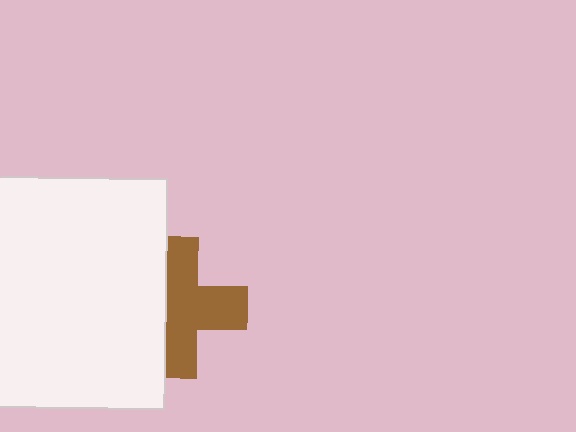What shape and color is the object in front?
The object in front is a white rectangle.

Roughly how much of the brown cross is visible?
About half of it is visible (roughly 64%).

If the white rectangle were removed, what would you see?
You would see the complete brown cross.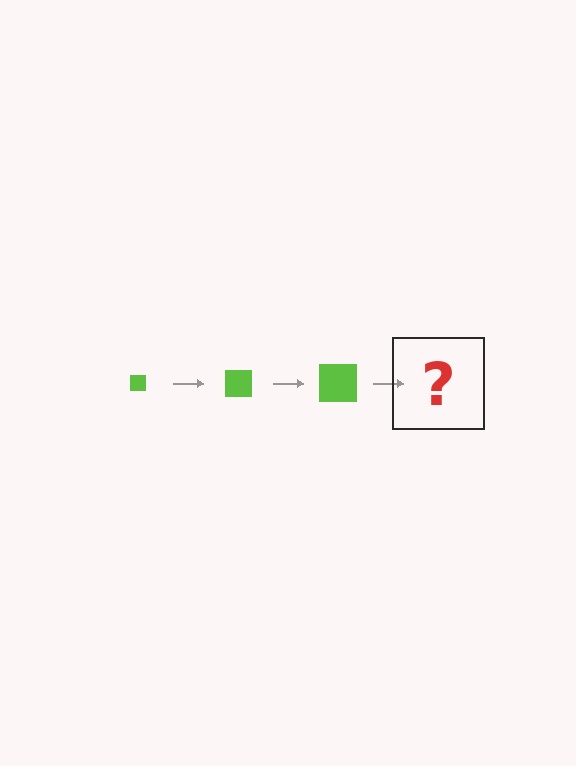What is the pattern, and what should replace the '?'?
The pattern is that the square gets progressively larger each step. The '?' should be a lime square, larger than the previous one.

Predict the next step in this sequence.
The next step is a lime square, larger than the previous one.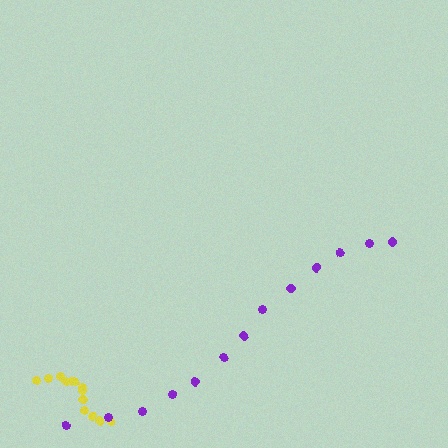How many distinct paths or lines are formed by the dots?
There are 2 distinct paths.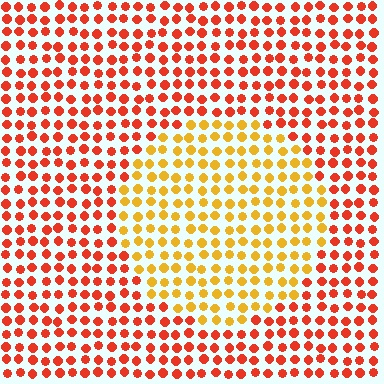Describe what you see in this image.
The image is filled with small red elements in a uniform arrangement. A circle-shaped region is visible where the elements are tinted to a slightly different hue, forming a subtle color boundary.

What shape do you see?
I see a circle.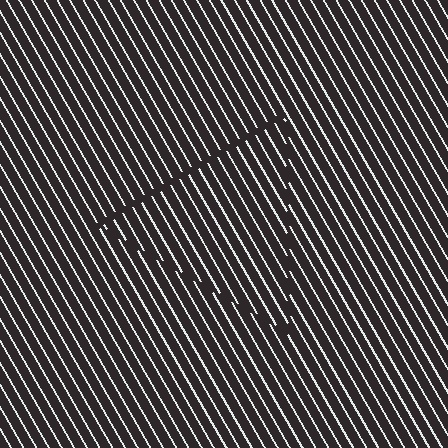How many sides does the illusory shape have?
3 sides — the line-ends trace a triangle.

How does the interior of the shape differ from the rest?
The interior of the shape contains the same grating, shifted by half a period — the contour is defined by the phase discontinuity where line-ends from the inner and outer gratings abut.